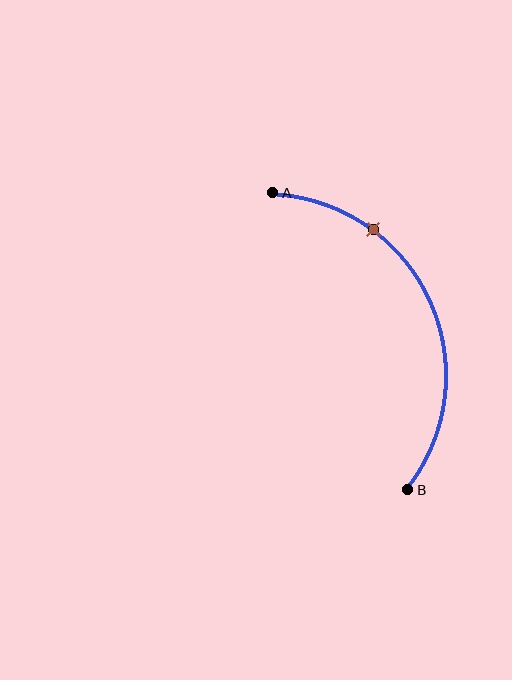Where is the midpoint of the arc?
The arc midpoint is the point on the curve farthest from the straight line joining A and B. It sits to the right of that line.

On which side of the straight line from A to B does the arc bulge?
The arc bulges to the right of the straight line connecting A and B.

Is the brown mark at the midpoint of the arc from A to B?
No. The brown mark lies on the arc but is closer to endpoint A. The arc midpoint would be at the point on the curve equidistant along the arc from both A and B.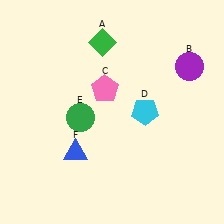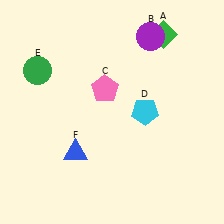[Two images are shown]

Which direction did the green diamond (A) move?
The green diamond (A) moved right.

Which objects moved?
The objects that moved are: the green diamond (A), the purple circle (B), the green circle (E).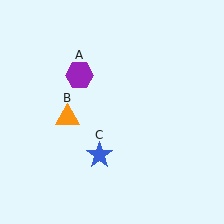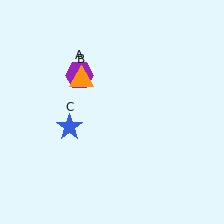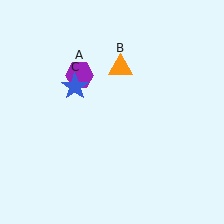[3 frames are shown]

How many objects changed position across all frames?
2 objects changed position: orange triangle (object B), blue star (object C).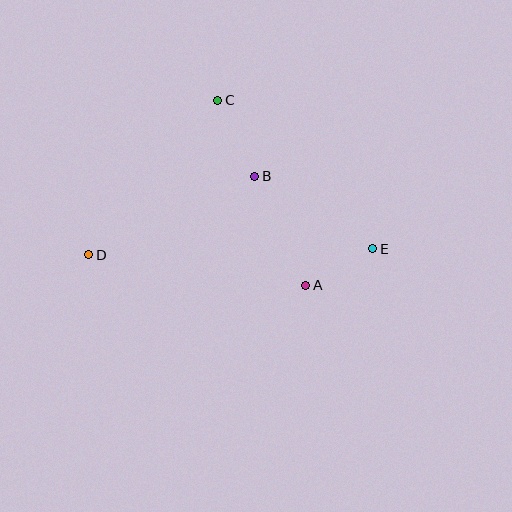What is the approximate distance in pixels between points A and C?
The distance between A and C is approximately 205 pixels.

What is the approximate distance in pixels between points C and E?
The distance between C and E is approximately 215 pixels.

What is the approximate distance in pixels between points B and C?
The distance between B and C is approximately 84 pixels.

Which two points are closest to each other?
Points A and E are closest to each other.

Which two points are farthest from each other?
Points D and E are farthest from each other.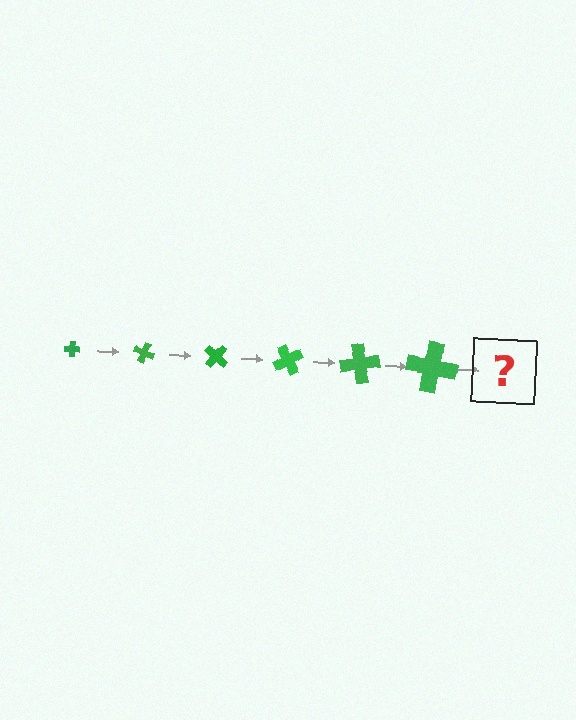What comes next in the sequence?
The next element should be a cross, larger than the previous one and rotated 120 degrees from the start.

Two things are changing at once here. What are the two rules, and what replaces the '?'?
The two rules are that the cross grows larger each step and it rotates 20 degrees each step. The '?' should be a cross, larger than the previous one and rotated 120 degrees from the start.